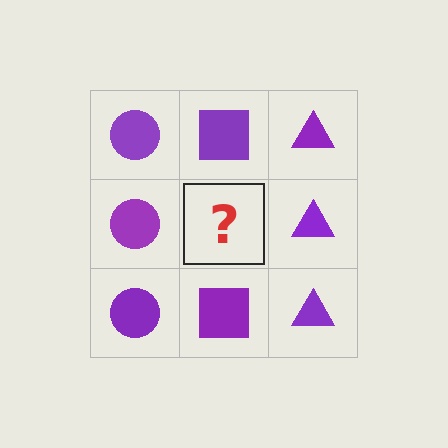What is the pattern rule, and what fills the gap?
The rule is that each column has a consistent shape. The gap should be filled with a purple square.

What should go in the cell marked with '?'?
The missing cell should contain a purple square.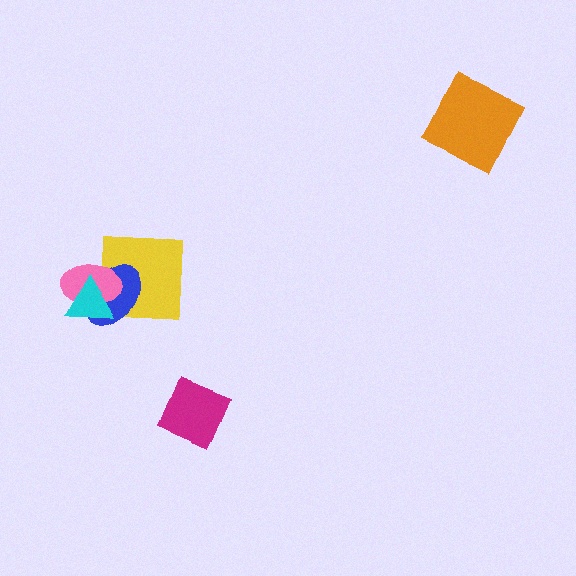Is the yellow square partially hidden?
Yes, it is partially covered by another shape.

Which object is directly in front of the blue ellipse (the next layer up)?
The pink ellipse is directly in front of the blue ellipse.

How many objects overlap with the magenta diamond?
0 objects overlap with the magenta diamond.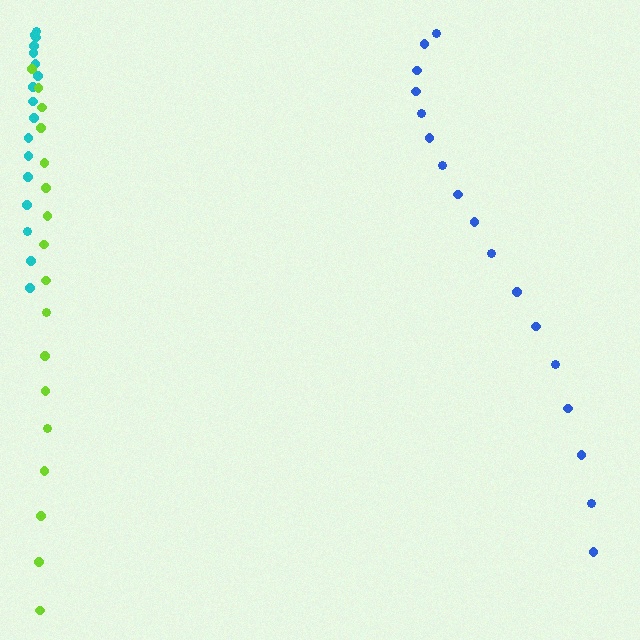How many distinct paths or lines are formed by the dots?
There are 3 distinct paths.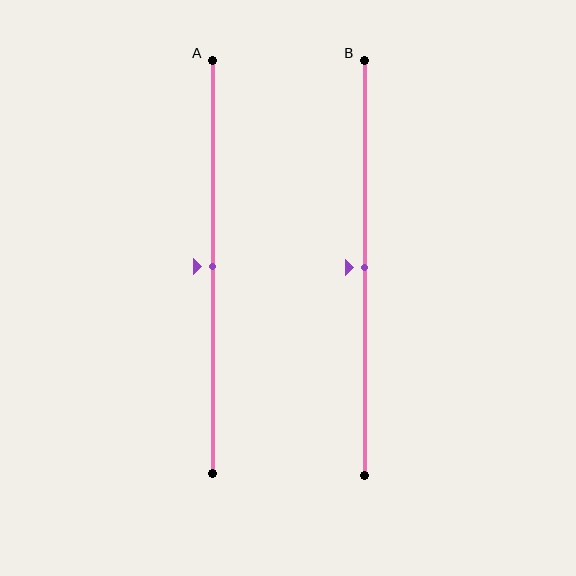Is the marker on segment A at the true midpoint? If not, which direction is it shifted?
Yes, the marker on segment A is at the true midpoint.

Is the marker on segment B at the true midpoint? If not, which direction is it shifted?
Yes, the marker on segment B is at the true midpoint.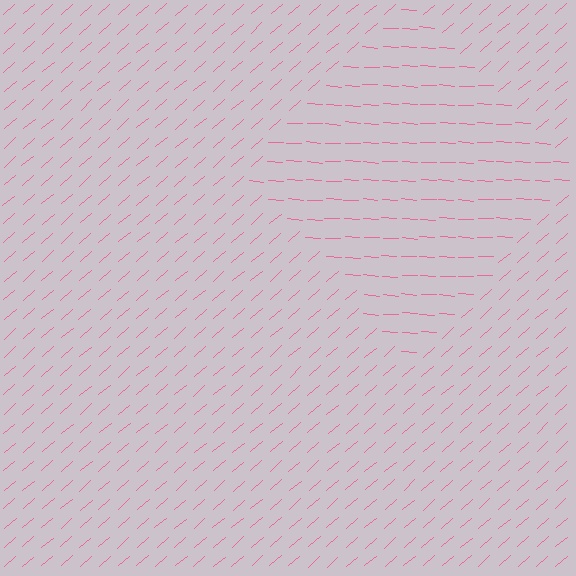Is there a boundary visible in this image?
Yes, there is a texture boundary formed by a change in line orientation.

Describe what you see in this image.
The image is filled with small pink line segments. A diamond region in the image has lines oriented differently from the surrounding lines, creating a visible texture boundary.